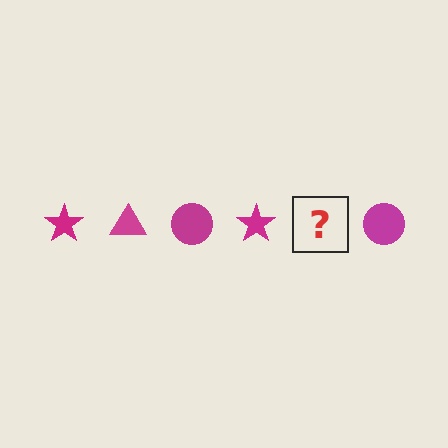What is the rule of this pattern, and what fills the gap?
The rule is that the pattern cycles through star, triangle, circle shapes in magenta. The gap should be filled with a magenta triangle.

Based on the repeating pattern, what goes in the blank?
The blank should be a magenta triangle.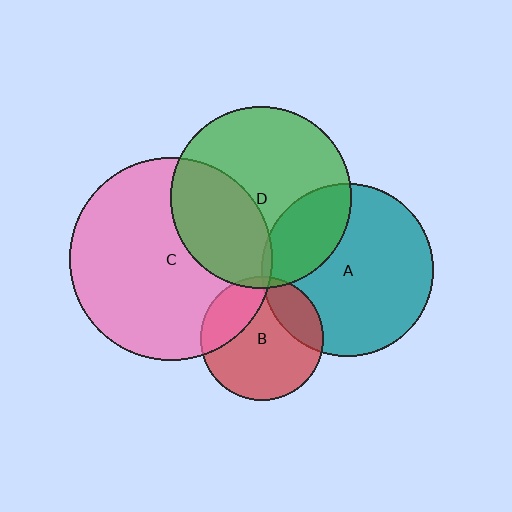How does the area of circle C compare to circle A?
Approximately 1.4 times.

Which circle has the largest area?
Circle C (pink).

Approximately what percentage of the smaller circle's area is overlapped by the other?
Approximately 5%.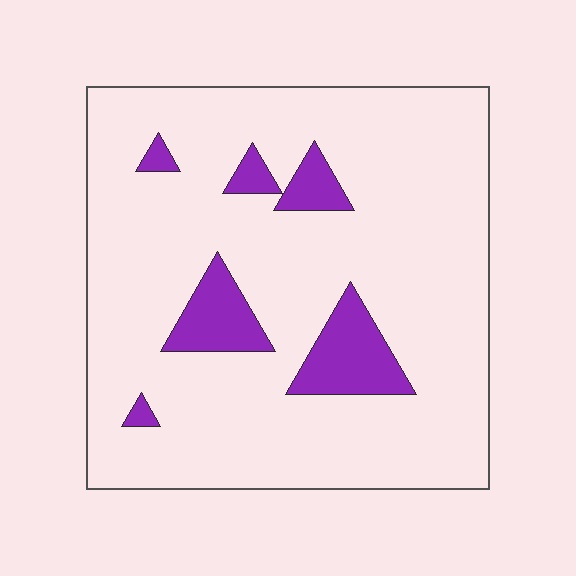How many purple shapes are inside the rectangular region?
6.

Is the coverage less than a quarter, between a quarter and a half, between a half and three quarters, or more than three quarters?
Less than a quarter.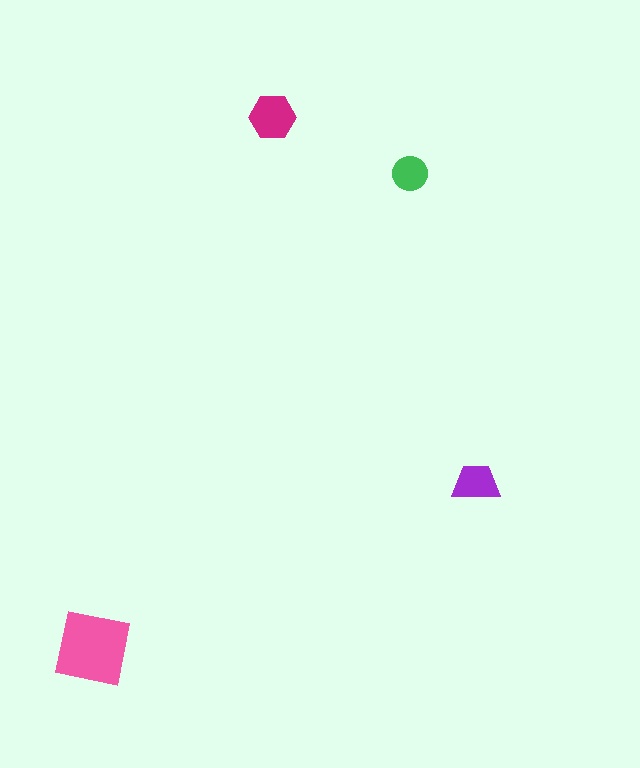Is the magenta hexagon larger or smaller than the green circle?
Larger.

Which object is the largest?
The pink square.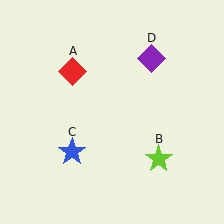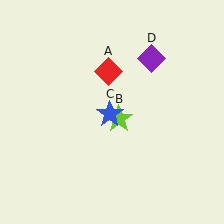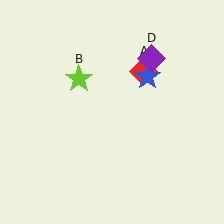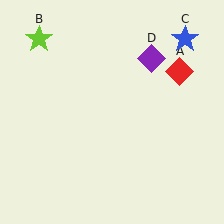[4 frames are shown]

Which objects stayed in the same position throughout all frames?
Purple diamond (object D) remained stationary.